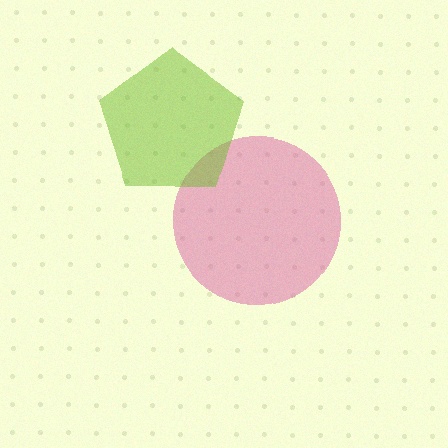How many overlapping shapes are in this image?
There are 2 overlapping shapes in the image.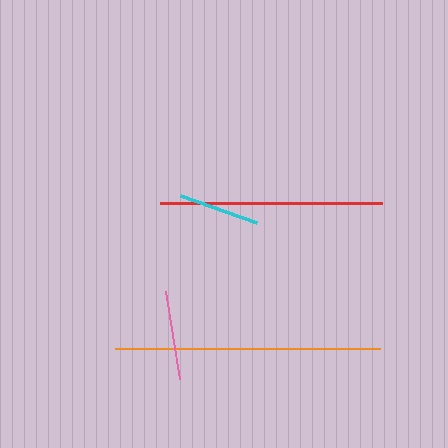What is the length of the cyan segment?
The cyan segment is approximately 81 pixels long.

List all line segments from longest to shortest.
From longest to shortest: orange, red, pink, cyan.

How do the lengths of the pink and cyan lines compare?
The pink and cyan lines are approximately the same length.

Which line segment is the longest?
The orange line is the longest at approximately 264 pixels.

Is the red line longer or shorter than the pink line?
The red line is longer than the pink line.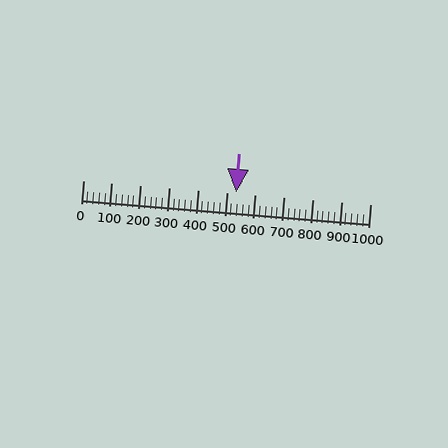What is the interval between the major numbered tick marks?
The major tick marks are spaced 100 units apart.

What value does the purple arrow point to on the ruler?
The purple arrow points to approximately 534.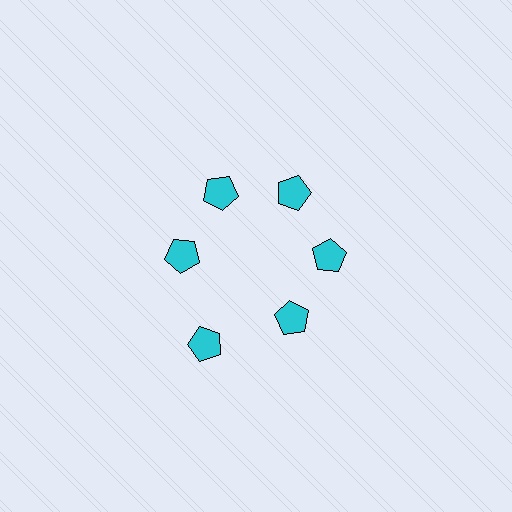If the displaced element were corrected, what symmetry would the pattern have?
It would have 6-fold rotational symmetry — the pattern would map onto itself every 60 degrees.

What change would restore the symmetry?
The symmetry would be restored by moving it inward, back onto the ring so that all 6 pentagons sit at equal angles and equal distance from the center.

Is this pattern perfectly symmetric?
No. The 6 cyan pentagons are arranged in a ring, but one element near the 7 o'clock position is pushed outward from the center, breaking the 6-fold rotational symmetry.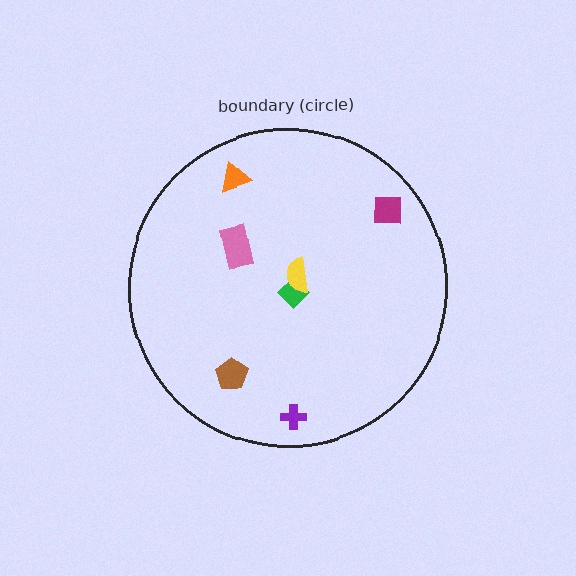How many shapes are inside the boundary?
7 inside, 0 outside.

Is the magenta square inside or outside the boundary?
Inside.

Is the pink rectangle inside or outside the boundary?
Inside.